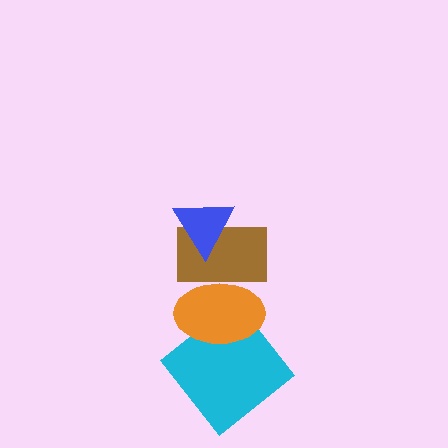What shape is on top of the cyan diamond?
The orange ellipse is on top of the cyan diamond.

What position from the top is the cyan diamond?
The cyan diamond is 4th from the top.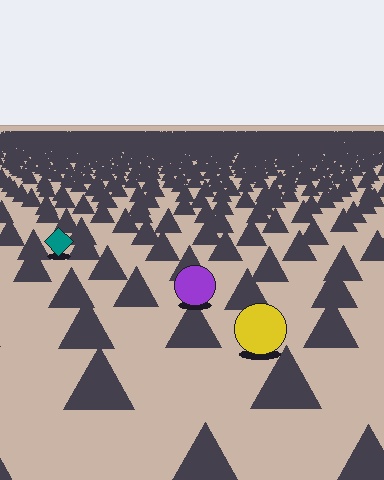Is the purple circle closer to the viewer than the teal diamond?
Yes. The purple circle is closer — you can tell from the texture gradient: the ground texture is coarser near it.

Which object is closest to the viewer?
The yellow circle is closest. The texture marks near it are larger and more spread out.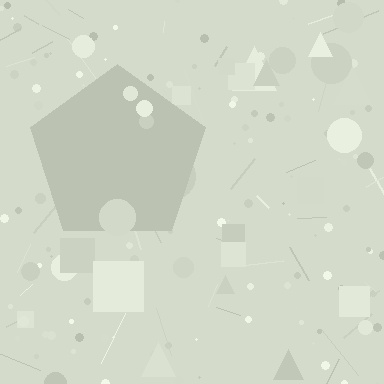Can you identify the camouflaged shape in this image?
The camouflaged shape is a pentagon.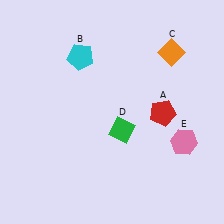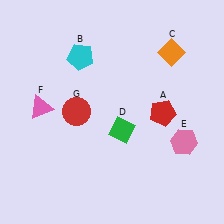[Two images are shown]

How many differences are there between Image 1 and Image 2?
There are 2 differences between the two images.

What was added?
A pink triangle (F), a red circle (G) were added in Image 2.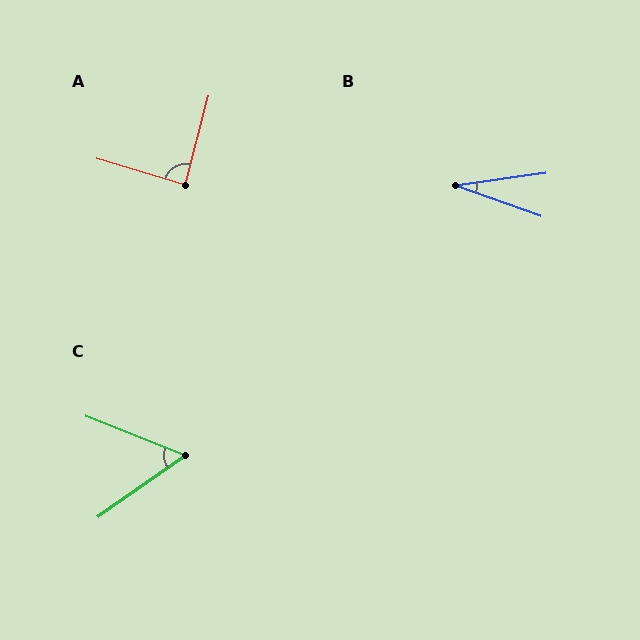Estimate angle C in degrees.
Approximately 57 degrees.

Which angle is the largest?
A, at approximately 88 degrees.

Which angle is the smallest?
B, at approximately 28 degrees.